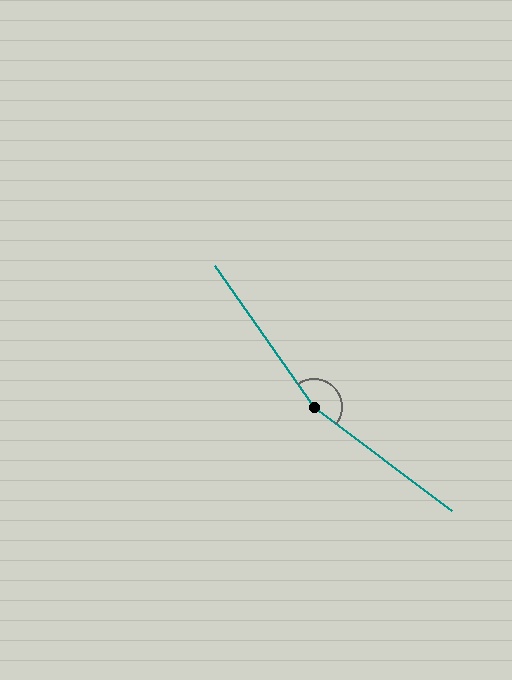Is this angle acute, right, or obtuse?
It is obtuse.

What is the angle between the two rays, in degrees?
Approximately 162 degrees.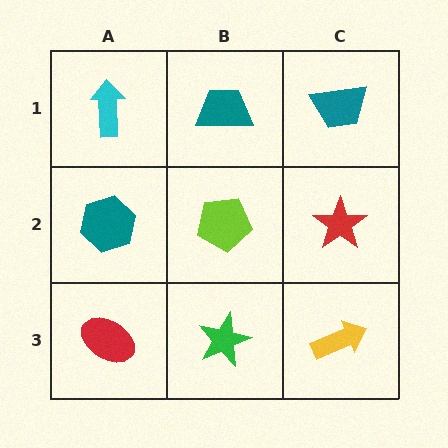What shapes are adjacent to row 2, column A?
A cyan arrow (row 1, column A), a red ellipse (row 3, column A), a lime pentagon (row 2, column B).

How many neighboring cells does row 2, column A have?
3.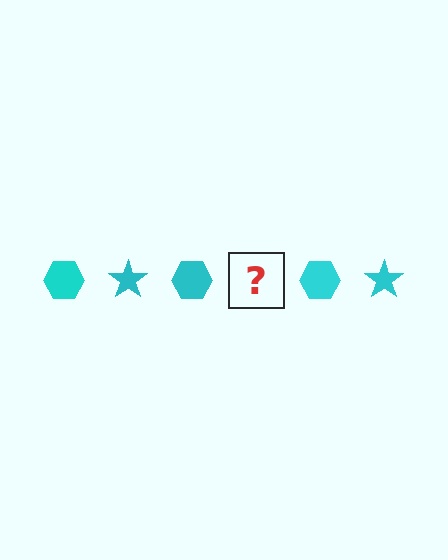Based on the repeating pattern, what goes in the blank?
The blank should be a cyan star.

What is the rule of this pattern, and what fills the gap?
The rule is that the pattern cycles through hexagon, star shapes in cyan. The gap should be filled with a cyan star.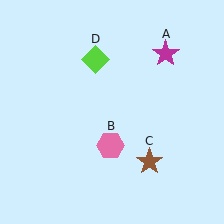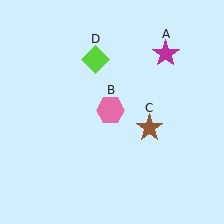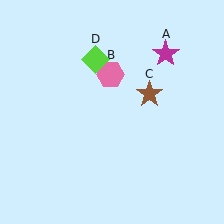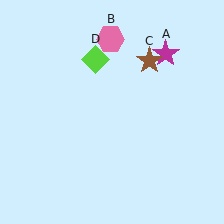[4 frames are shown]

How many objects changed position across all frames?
2 objects changed position: pink hexagon (object B), brown star (object C).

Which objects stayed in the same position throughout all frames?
Magenta star (object A) and lime diamond (object D) remained stationary.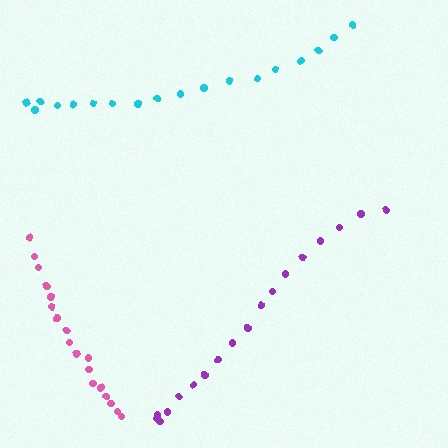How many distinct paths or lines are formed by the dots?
There are 3 distinct paths.